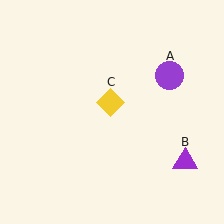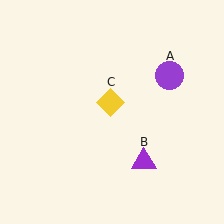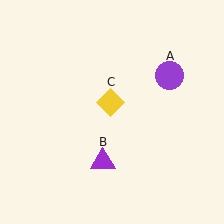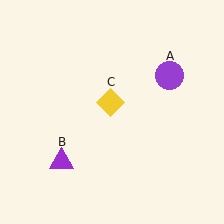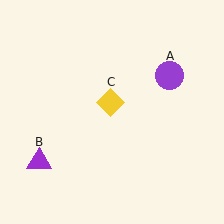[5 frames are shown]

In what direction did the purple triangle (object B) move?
The purple triangle (object B) moved left.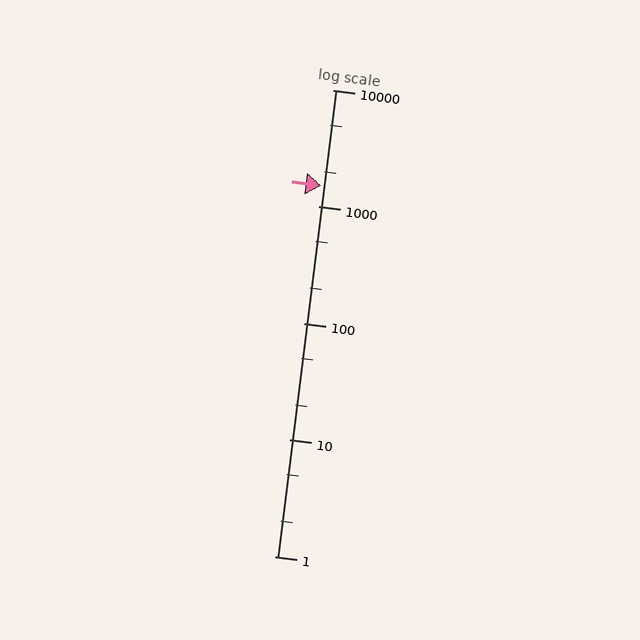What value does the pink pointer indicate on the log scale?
The pointer indicates approximately 1500.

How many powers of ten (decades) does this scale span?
The scale spans 4 decades, from 1 to 10000.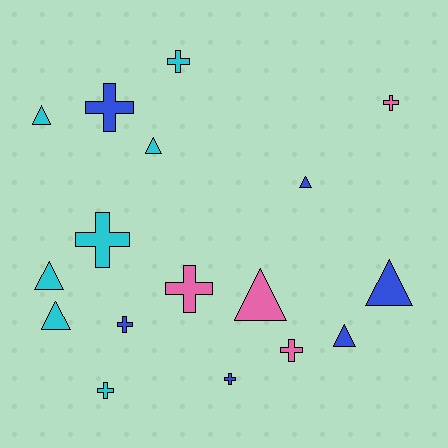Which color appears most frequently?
Cyan, with 7 objects.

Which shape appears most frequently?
Cross, with 9 objects.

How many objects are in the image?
There are 17 objects.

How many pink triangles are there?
There is 1 pink triangle.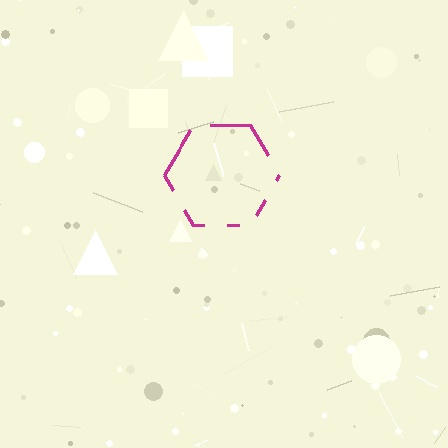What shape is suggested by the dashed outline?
The dashed outline suggests a hexagon.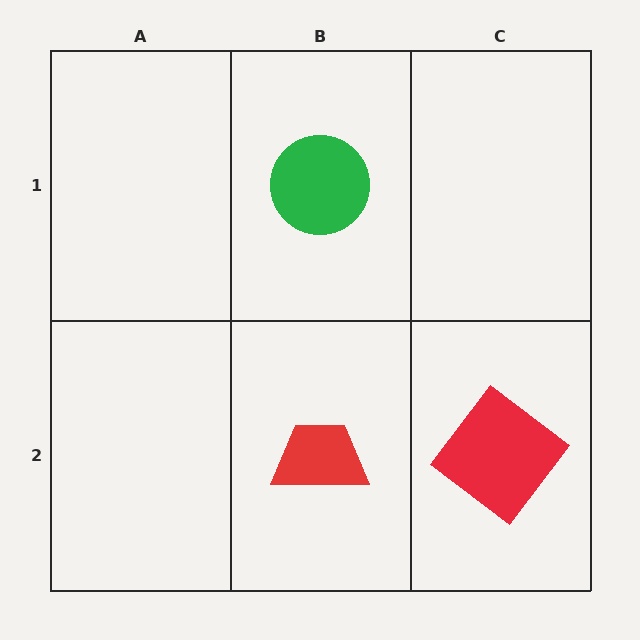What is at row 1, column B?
A green circle.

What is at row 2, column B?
A red trapezoid.